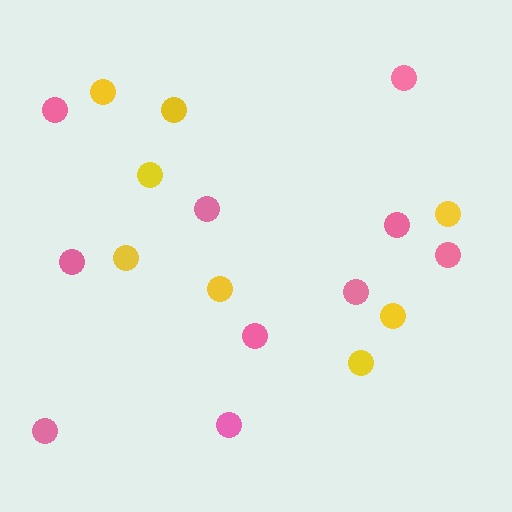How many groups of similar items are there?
There are 2 groups: one group of pink circles (10) and one group of yellow circles (8).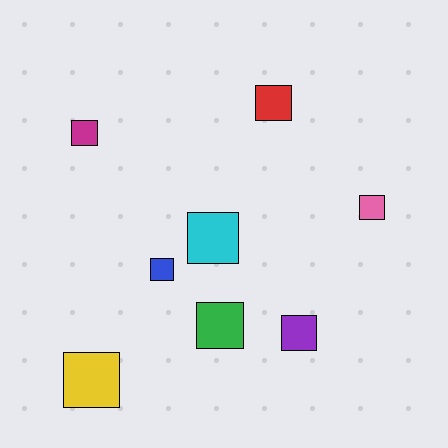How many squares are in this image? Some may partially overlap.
There are 8 squares.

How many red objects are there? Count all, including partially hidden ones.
There is 1 red object.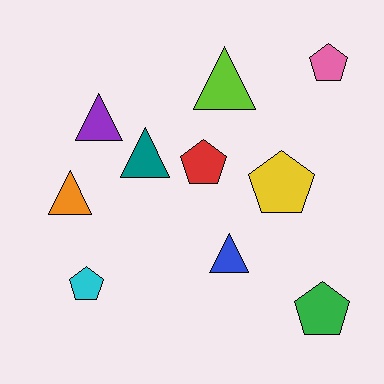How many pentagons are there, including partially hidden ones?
There are 5 pentagons.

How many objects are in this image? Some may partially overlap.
There are 10 objects.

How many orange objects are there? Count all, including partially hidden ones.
There is 1 orange object.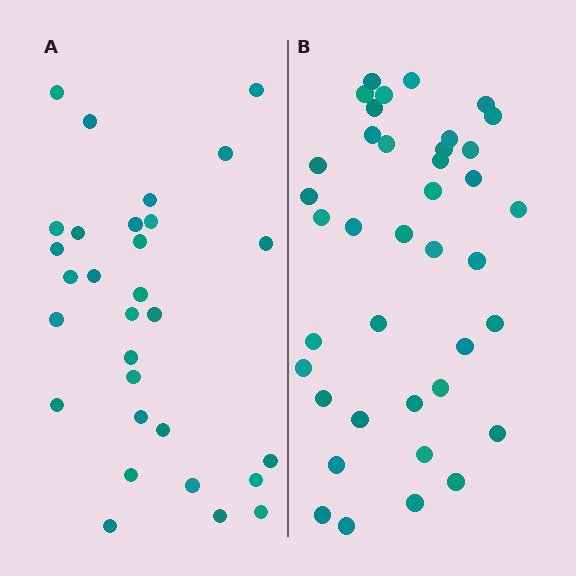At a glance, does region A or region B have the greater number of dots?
Region B (the right region) has more dots.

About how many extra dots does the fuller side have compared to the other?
Region B has roughly 8 or so more dots than region A.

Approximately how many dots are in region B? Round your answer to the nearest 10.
About 40 dots. (The exact count is 39, which rounds to 40.)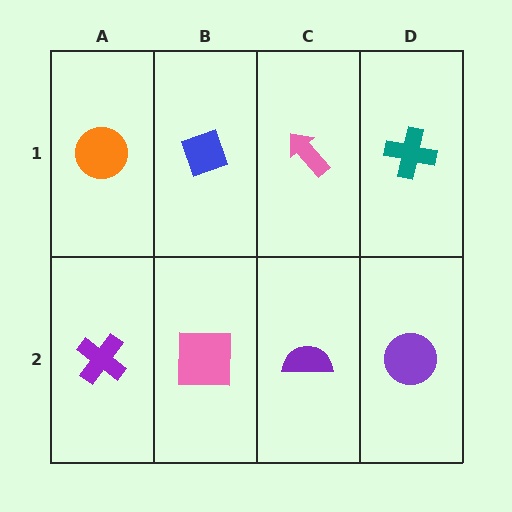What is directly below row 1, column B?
A pink square.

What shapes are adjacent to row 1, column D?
A purple circle (row 2, column D), a pink arrow (row 1, column C).